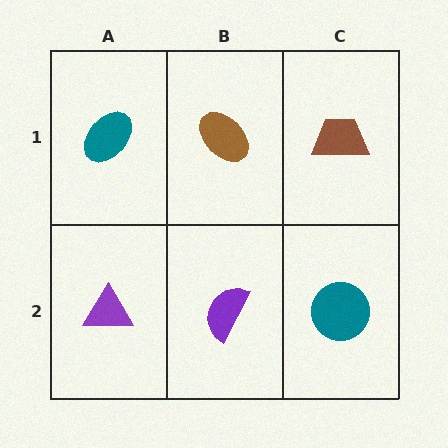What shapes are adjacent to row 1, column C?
A teal circle (row 2, column C), a brown ellipse (row 1, column B).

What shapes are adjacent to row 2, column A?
A teal ellipse (row 1, column A), a purple semicircle (row 2, column B).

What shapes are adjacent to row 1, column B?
A purple semicircle (row 2, column B), a teal ellipse (row 1, column A), a brown trapezoid (row 1, column C).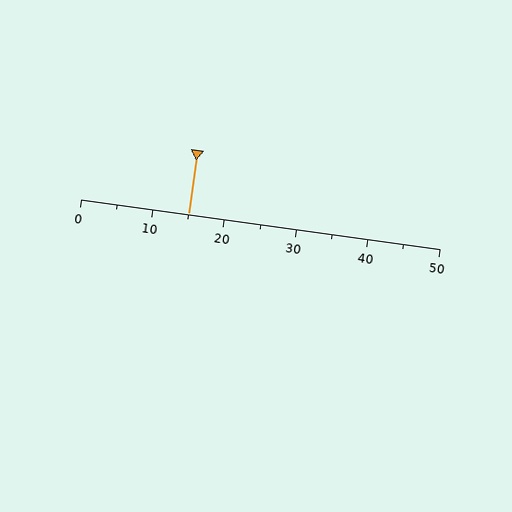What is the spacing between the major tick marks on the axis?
The major ticks are spaced 10 apart.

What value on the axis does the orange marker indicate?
The marker indicates approximately 15.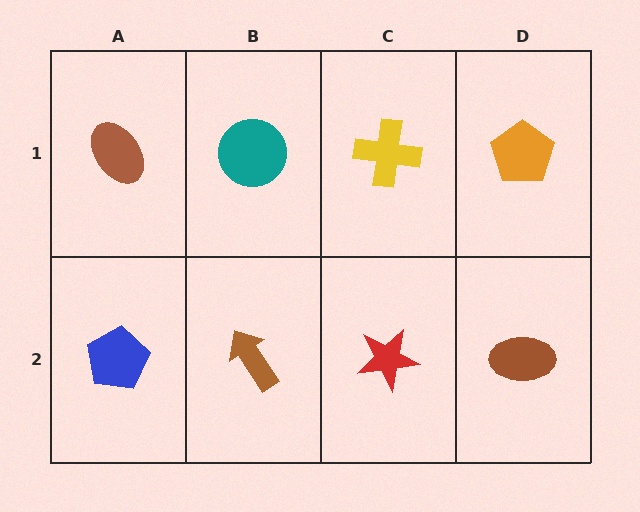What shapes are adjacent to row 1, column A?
A blue pentagon (row 2, column A), a teal circle (row 1, column B).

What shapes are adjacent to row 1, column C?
A red star (row 2, column C), a teal circle (row 1, column B), an orange pentagon (row 1, column D).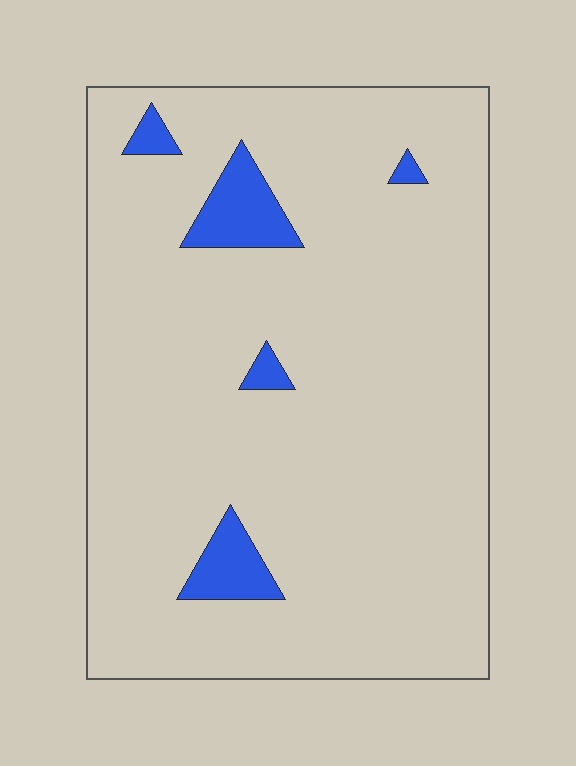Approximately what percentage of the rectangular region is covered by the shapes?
Approximately 5%.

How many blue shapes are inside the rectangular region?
5.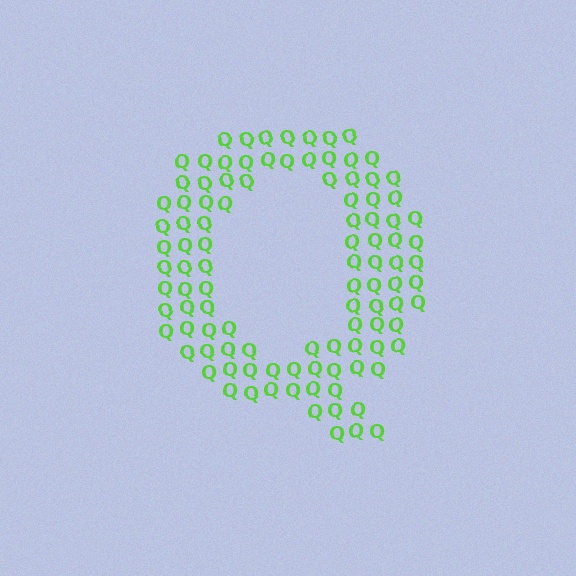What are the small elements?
The small elements are letter Q's.